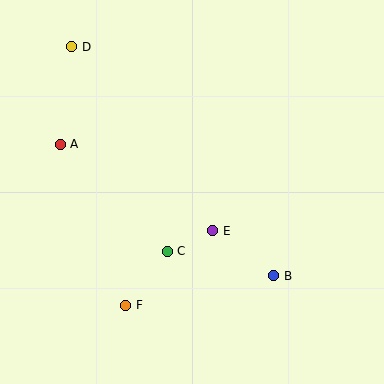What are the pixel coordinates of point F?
Point F is at (126, 305).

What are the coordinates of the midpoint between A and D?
The midpoint between A and D is at (66, 95).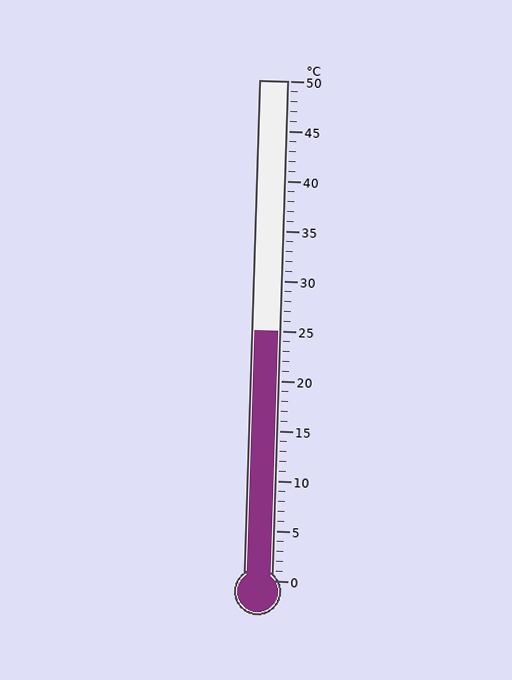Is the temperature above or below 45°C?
The temperature is below 45°C.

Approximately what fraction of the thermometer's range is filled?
The thermometer is filled to approximately 50% of its range.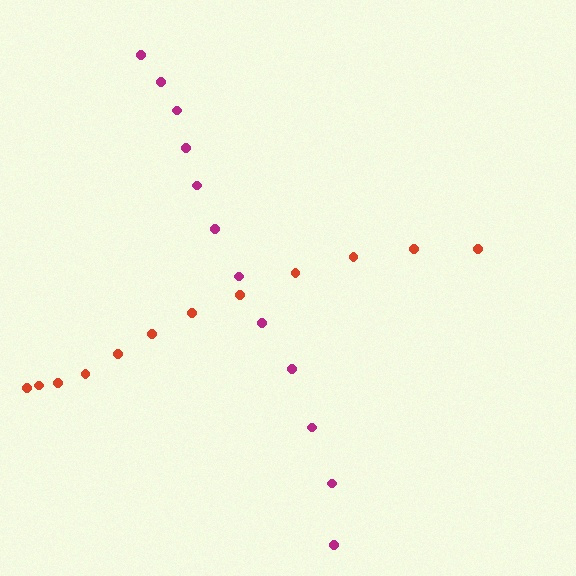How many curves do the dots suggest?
There are 2 distinct paths.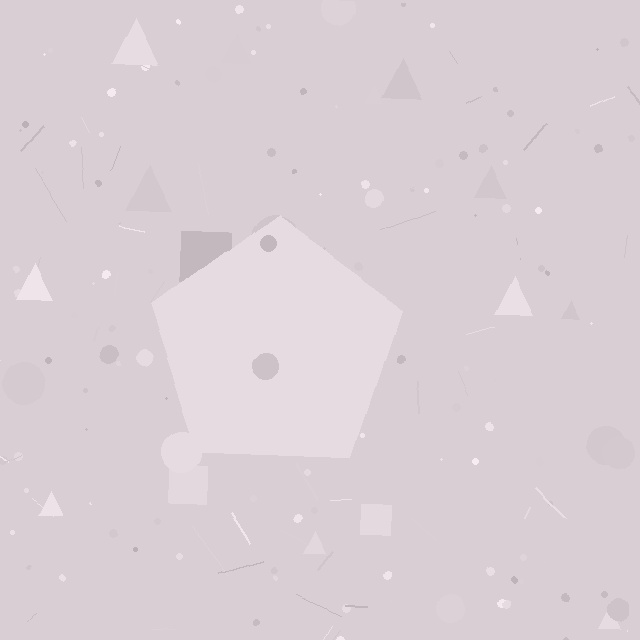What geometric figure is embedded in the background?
A pentagon is embedded in the background.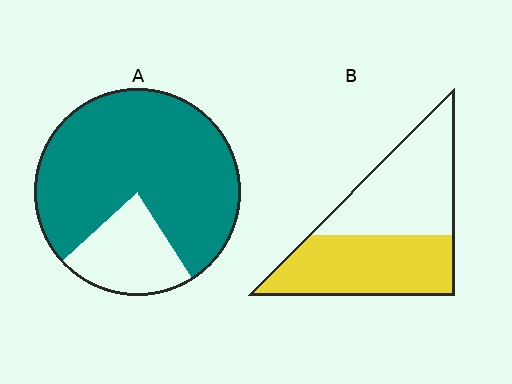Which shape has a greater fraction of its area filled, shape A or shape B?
Shape A.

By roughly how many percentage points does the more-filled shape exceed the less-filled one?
By roughly 30 percentage points (A over B).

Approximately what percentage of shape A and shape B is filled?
A is approximately 80% and B is approximately 50%.